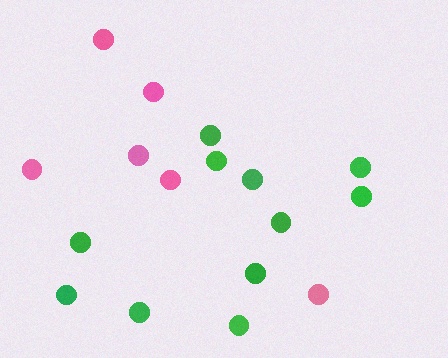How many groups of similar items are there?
There are 2 groups: one group of pink circles (6) and one group of green circles (11).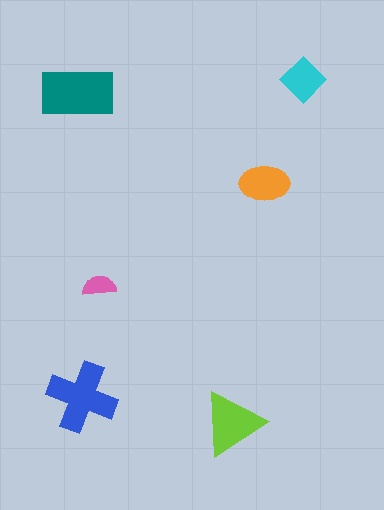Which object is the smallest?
The pink semicircle.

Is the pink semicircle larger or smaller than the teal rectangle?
Smaller.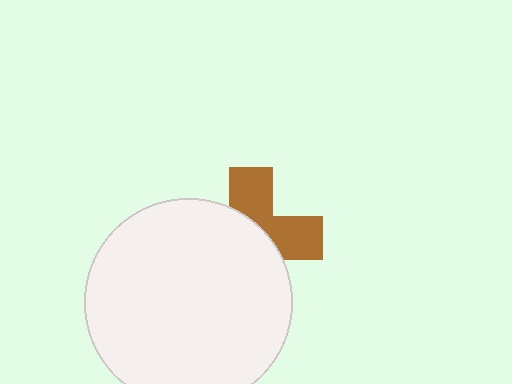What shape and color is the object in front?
The object in front is a white circle.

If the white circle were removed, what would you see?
You would see the complete brown cross.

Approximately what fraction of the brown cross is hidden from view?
Roughly 58% of the brown cross is hidden behind the white circle.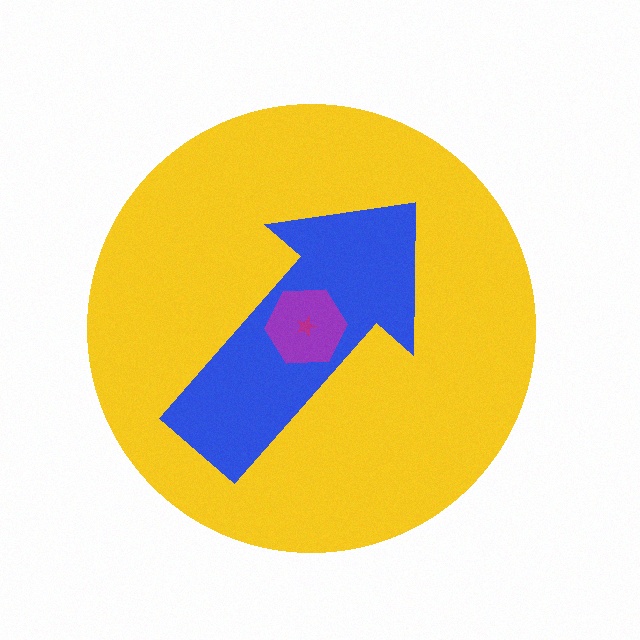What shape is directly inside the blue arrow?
The purple hexagon.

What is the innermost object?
The magenta star.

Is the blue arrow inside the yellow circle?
Yes.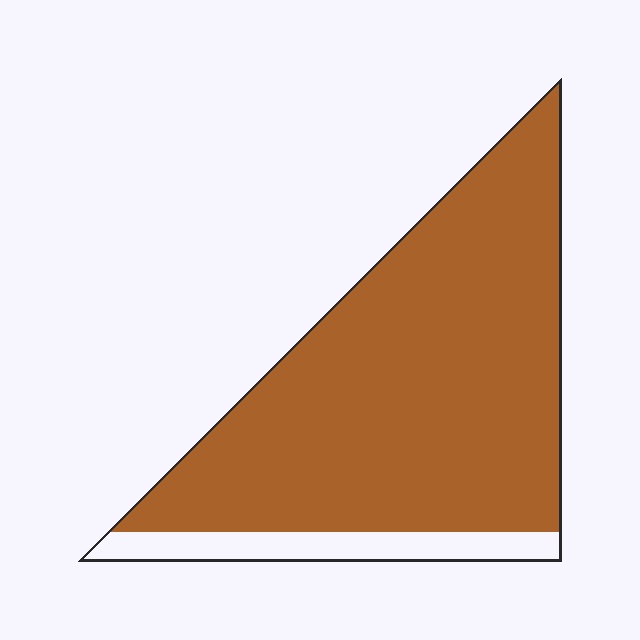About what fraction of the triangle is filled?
About seven eighths (7/8).